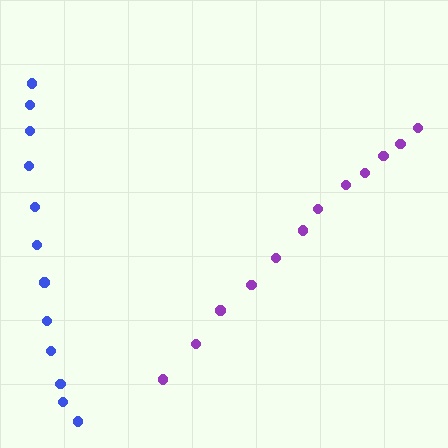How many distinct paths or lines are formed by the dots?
There are 2 distinct paths.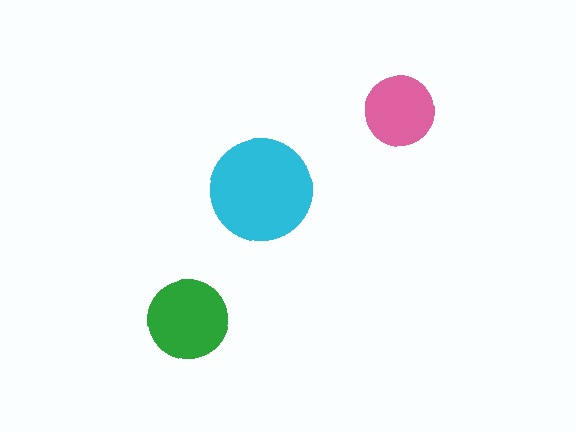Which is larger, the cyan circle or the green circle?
The cyan one.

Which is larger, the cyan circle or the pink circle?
The cyan one.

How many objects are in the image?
There are 3 objects in the image.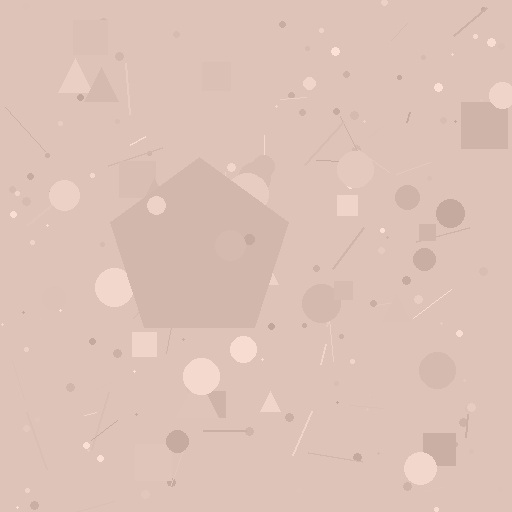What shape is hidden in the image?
A pentagon is hidden in the image.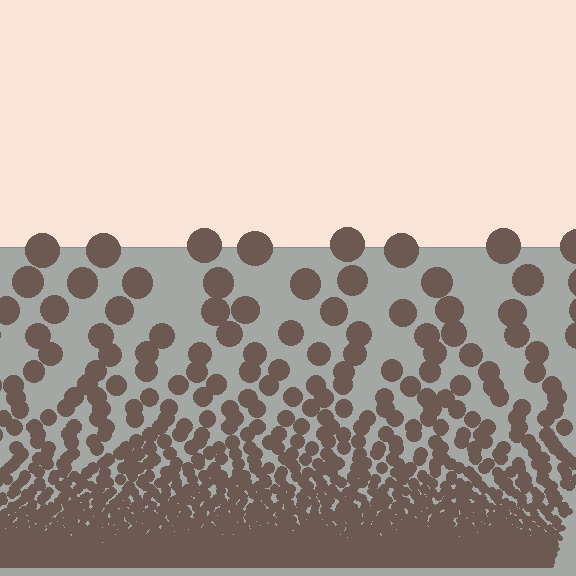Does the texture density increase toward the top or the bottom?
Density increases toward the bottom.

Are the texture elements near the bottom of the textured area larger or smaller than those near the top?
Smaller. The gradient is inverted — elements near the bottom are smaller and denser.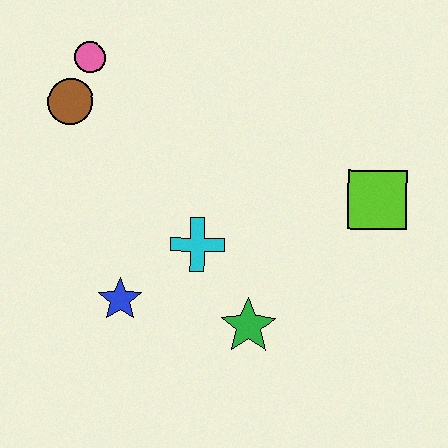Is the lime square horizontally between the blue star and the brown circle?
No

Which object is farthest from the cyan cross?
The pink circle is farthest from the cyan cross.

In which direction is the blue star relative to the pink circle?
The blue star is below the pink circle.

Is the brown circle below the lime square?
No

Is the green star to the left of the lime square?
Yes